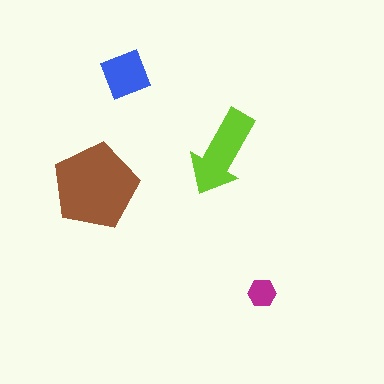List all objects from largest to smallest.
The brown pentagon, the lime arrow, the blue diamond, the magenta hexagon.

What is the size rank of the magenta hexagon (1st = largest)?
4th.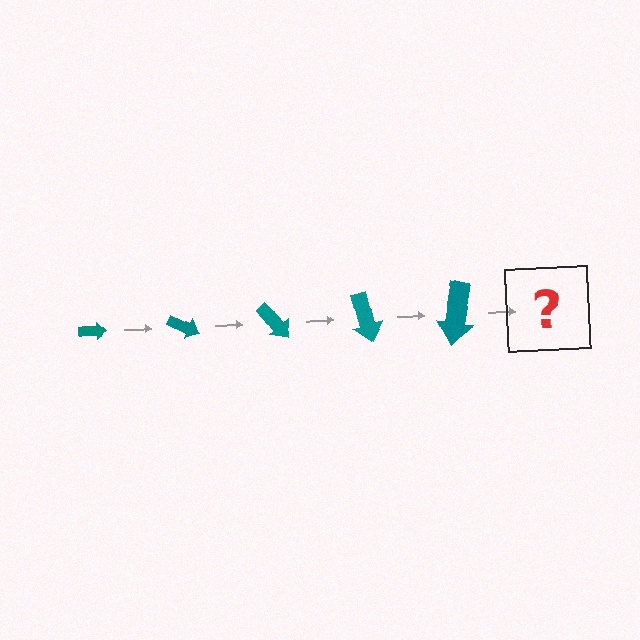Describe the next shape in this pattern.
It should be an arrow, larger than the previous one and rotated 125 degrees from the start.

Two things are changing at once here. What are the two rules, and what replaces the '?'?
The two rules are that the arrow grows larger each step and it rotates 25 degrees each step. The '?' should be an arrow, larger than the previous one and rotated 125 degrees from the start.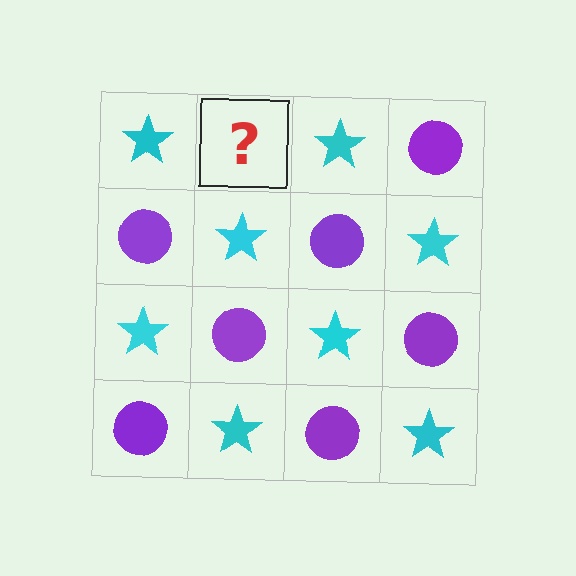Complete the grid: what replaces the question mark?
The question mark should be replaced with a purple circle.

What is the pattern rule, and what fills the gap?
The rule is that it alternates cyan star and purple circle in a checkerboard pattern. The gap should be filled with a purple circle.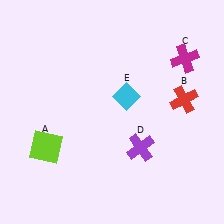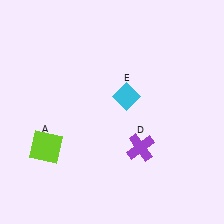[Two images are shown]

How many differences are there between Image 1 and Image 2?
There are 2 differences between the two images.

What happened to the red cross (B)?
The red cross (B) was removed in Image 2. It was in the top-right area of Image 1.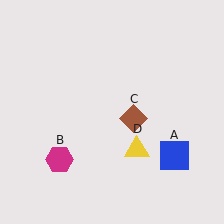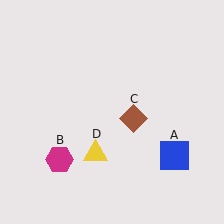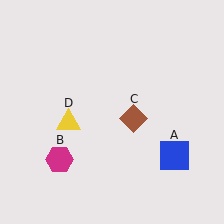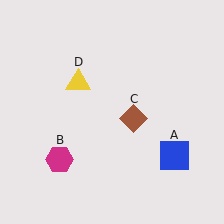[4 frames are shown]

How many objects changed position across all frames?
1 object changed position: yellow triangle (object D).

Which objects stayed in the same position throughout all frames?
Blue square (object A) and magenta hexagon (object B) and brown diamond (object C) remained stationary.